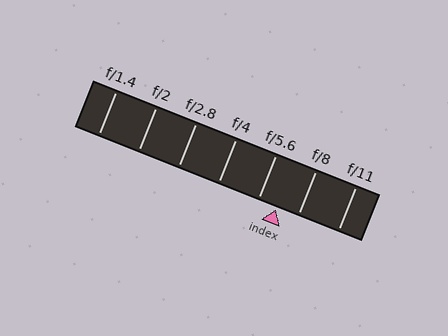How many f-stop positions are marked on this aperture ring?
There are 7 f-stop positions marked.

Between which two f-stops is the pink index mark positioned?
The index mark is between f/5.6 and f/8.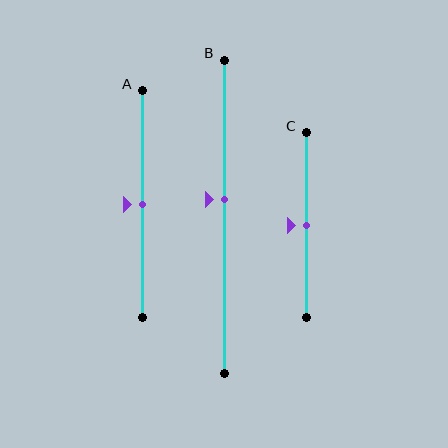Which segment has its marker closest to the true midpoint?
Segment A has its marker closest to the true midpoint.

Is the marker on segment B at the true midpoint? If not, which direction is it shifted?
No, the marker on segment B is shifted upward by about 5% of the segment length.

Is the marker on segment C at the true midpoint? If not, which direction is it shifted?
Yes, the marker on segment C is at the true midpoint.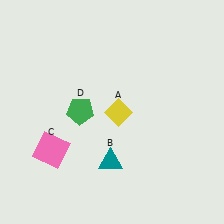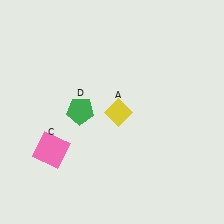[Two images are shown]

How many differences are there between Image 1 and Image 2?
There is 1 difference between the two images.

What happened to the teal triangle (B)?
The teal triangle (B) was removed in Image 2. It was in the bottom-left area of Image 1.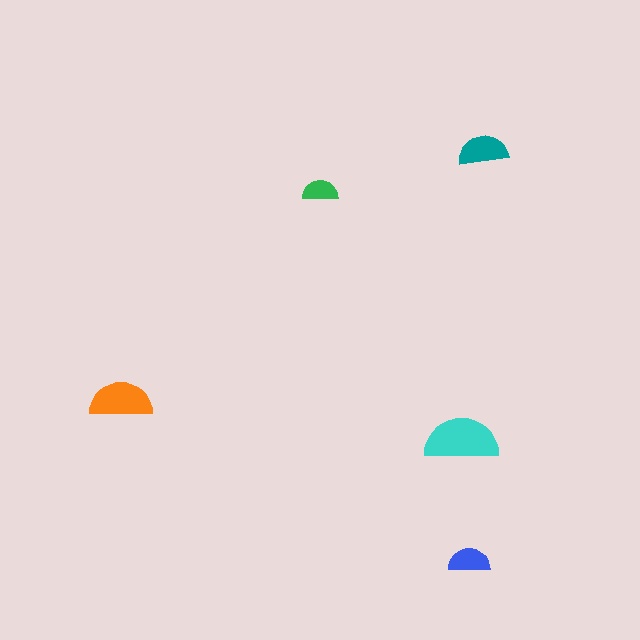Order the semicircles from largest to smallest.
the cyan one, the orange one, the teal one, the blue one, the green one.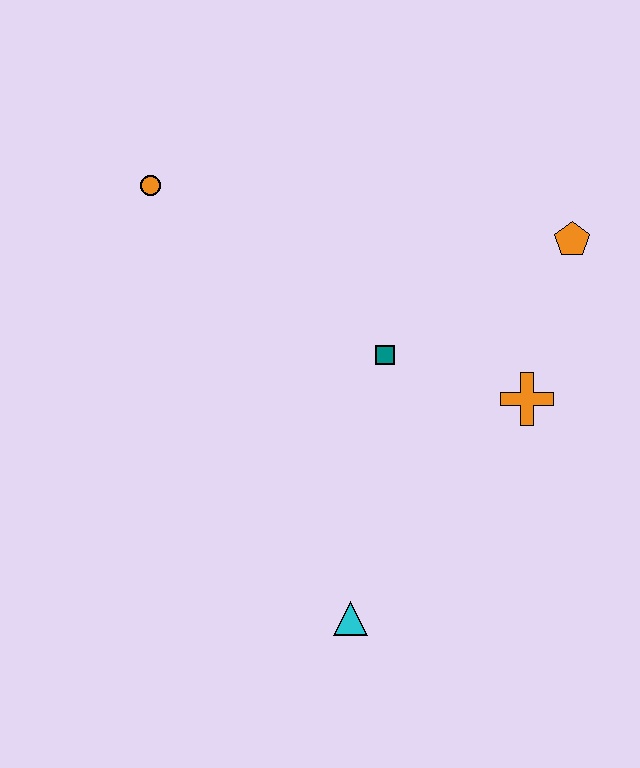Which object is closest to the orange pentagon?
The orange cross is closest to the orange pentagon.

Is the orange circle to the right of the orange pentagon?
No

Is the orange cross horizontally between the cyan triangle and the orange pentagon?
Yes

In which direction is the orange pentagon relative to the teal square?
The orange pentagon is to the right of the teal square.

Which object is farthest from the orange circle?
The cyan triangle is farthest from the orange circle.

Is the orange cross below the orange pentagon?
Yes